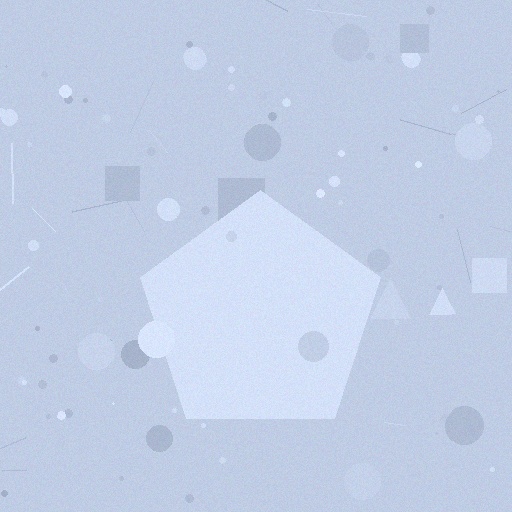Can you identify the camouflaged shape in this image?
The camouflaged shape is a pentagon.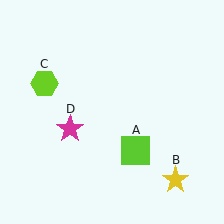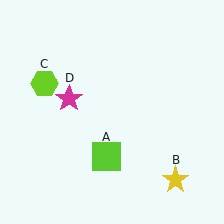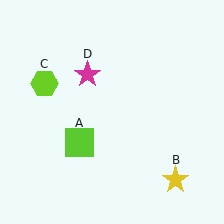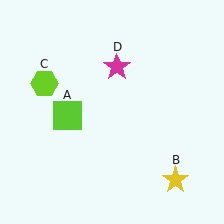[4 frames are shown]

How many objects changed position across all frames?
2 objects changed position: lime square (object A), magenta star (object D).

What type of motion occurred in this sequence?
The lime square (object A), magenta star (object D) rotated clockwise around the center of the scene.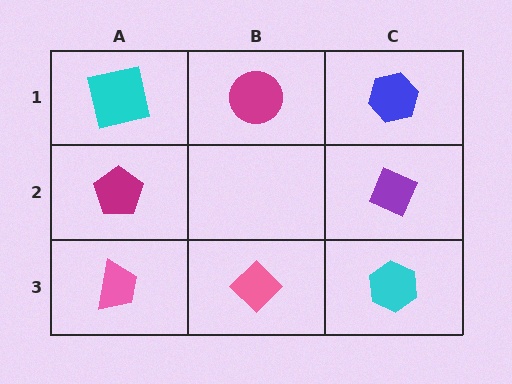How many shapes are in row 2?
2 shapes.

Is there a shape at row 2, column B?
No, that cell is empty.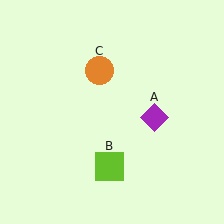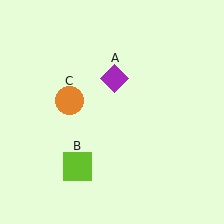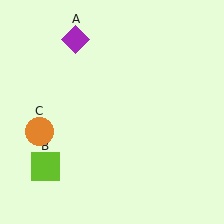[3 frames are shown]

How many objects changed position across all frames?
3 objects changed position: purple diamond (object A), lime square (object B), orange circle (object C).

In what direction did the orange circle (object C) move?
The orange circle (object C) moved down and to the left.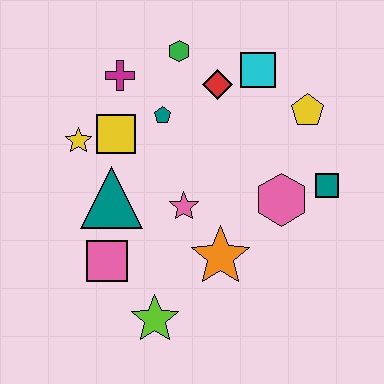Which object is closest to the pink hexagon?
The teal square is closest to the pink hexagon.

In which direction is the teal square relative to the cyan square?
The teal square is below the cyan square.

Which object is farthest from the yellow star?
The teal square is farthest from the yellow star.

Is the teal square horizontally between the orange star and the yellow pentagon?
No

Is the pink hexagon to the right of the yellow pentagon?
No